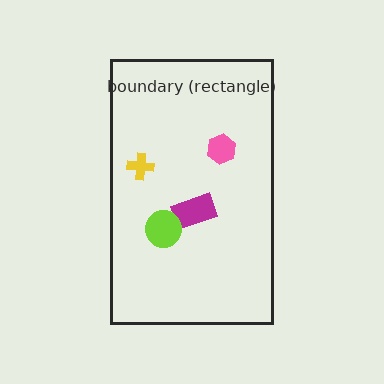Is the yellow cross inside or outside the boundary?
Inside.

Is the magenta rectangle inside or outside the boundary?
Inside.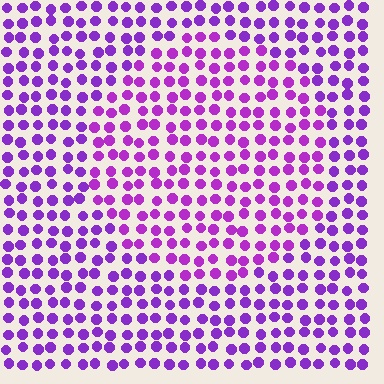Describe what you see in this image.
The image is filled with small purple elements in a uniform arrangement. A circle-shaped region is visible where the elements are tinted to a slightly different hue, forming a subtle color boundary.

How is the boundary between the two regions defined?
The boundary is defined purely by a slight shift in hue (about 17 degrees). Spacing, size, and orientation are identical on both sides.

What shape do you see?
I see a circle.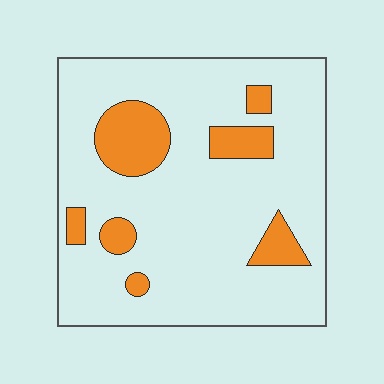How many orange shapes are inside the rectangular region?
7.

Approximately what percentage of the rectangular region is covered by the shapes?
Approximately 15%.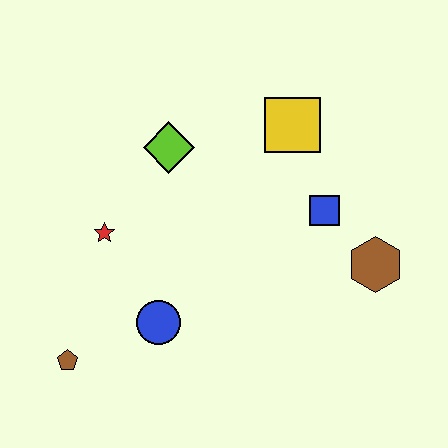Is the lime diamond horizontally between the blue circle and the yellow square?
Yes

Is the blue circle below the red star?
Yes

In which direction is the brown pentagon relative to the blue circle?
The brown pentagon is to the left of the blue circle.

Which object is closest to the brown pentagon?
The blue circle is closest to the brown pentagon.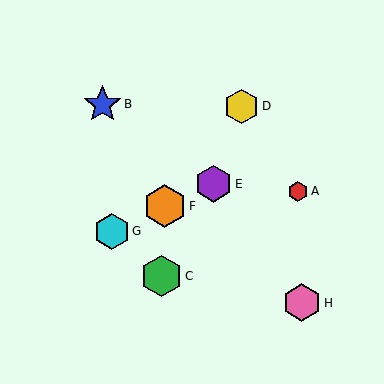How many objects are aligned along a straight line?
3 objects (E, F, G) are aligned along a straight line.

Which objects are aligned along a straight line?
Objects E, F, G are aligned along a straight line.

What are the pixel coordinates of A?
Object A is at (298, 191).